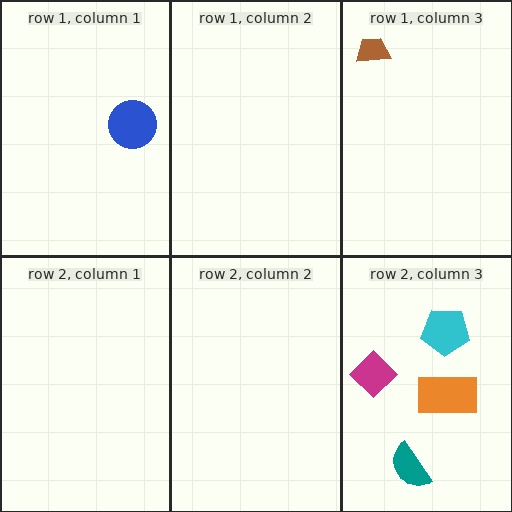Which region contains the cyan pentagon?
The row 2, column 3 region.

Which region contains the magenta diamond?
The row 2, column 3 region.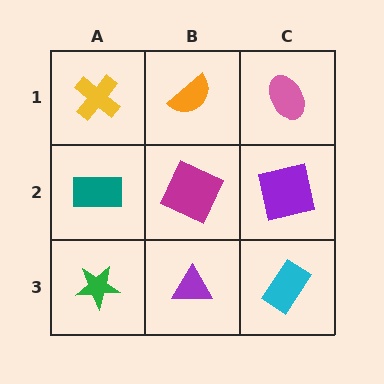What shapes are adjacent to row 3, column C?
A purple square (row 2, column C), a purple triangle (row 3, column B).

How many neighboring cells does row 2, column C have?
3.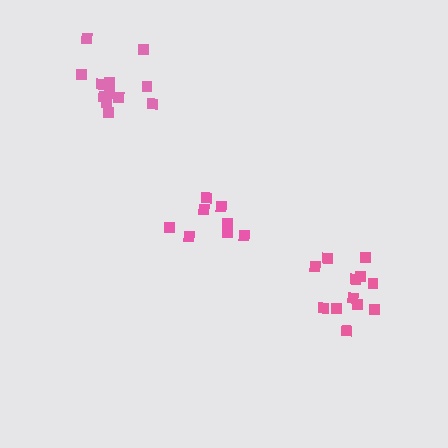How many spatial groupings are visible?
There are 3 spatial groupings.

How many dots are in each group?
Group 1: 12 dots, Group 2: 12 dots, Group 3: 8 dots (32 total).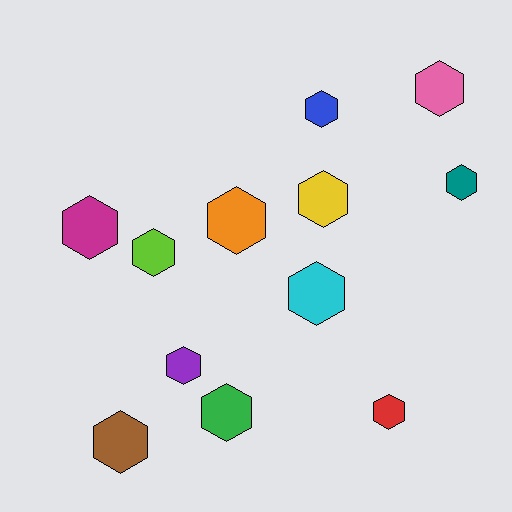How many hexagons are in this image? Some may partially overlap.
There are 12 hexagons.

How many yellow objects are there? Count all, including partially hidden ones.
There is 1 yellow object.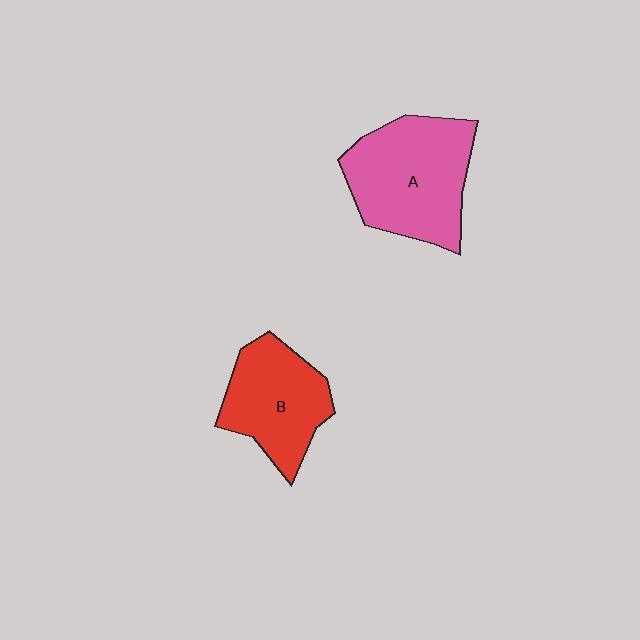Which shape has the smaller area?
Shape B (red).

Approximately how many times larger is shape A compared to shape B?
Approximately 1.3 times.